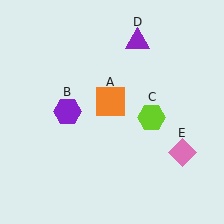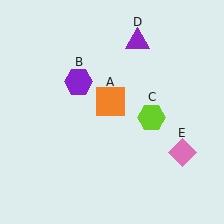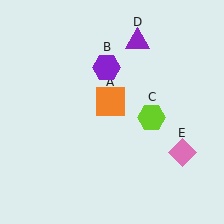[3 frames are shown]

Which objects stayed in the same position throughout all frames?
Orange square (object A) and lime hexagon (object C) and purple triangle (object D) and pink diamond (object E) remained stationary.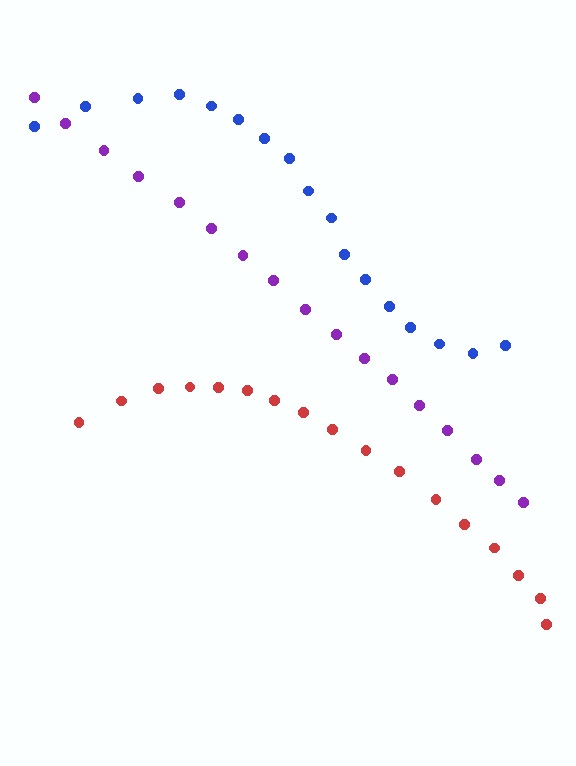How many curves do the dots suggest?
There are 3 distinct paths.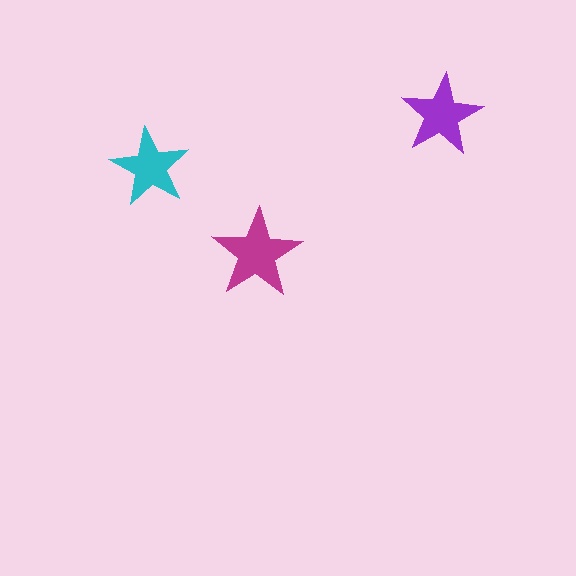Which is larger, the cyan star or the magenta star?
The magenta one.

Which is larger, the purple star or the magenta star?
The magenta one.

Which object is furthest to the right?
The purple star is rightmost.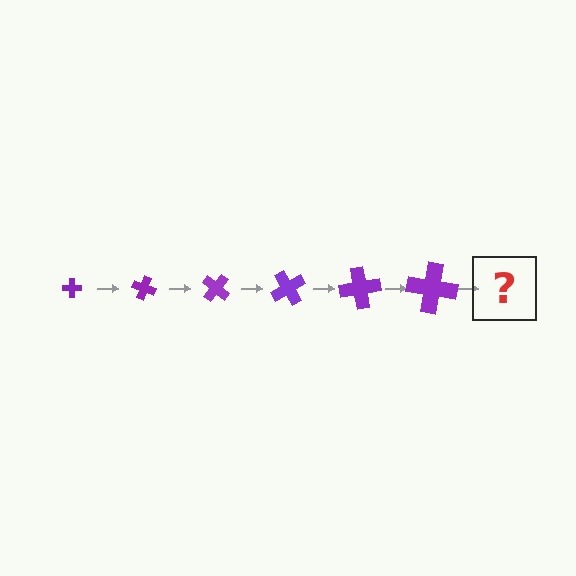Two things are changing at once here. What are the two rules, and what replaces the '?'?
The two rules are that the cross grows larger each step and it rotates 20 degrees each step. The '?' should be a cross, larger than the previous one and rotated 120 degrees from the start.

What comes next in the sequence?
The next element should be a cross, larger than the previous one and rotated 120 degrees from the start.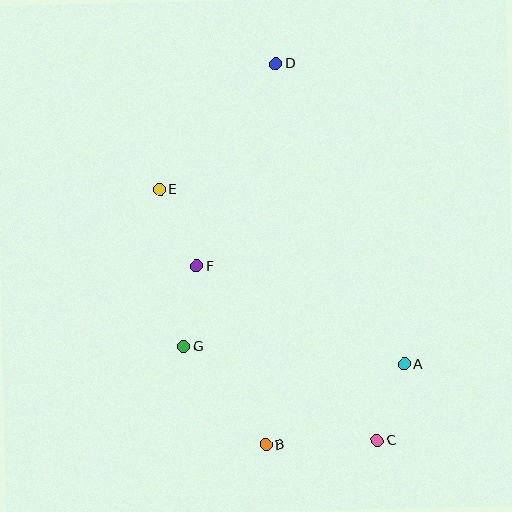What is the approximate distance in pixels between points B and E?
The distance between B and E is approximately 276 pixels.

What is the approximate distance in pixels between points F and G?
The distance between F and G is approximately 81 pixels.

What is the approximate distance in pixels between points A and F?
The distance between A and F is approximately 229 pixels.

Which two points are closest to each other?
Points A and C are closest to each other.